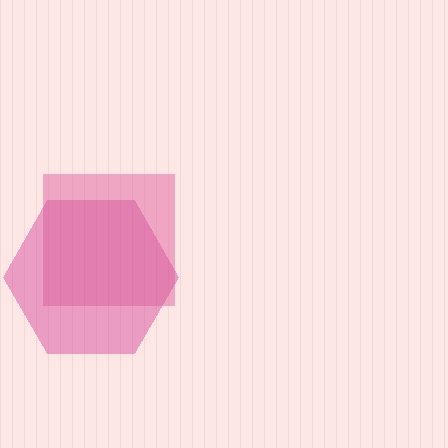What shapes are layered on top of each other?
The layered shapes are: a magenta hexagon, a pink square.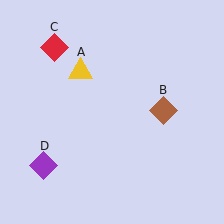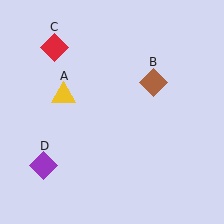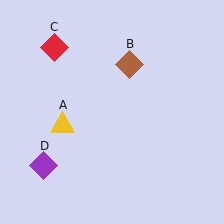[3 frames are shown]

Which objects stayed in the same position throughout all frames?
Red diamond (object C) and purple diamond (object D) remained stationary.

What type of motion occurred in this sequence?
The yellow triangle (object A), brown diamond (object B) rotated counterclockwise around the center of the scene.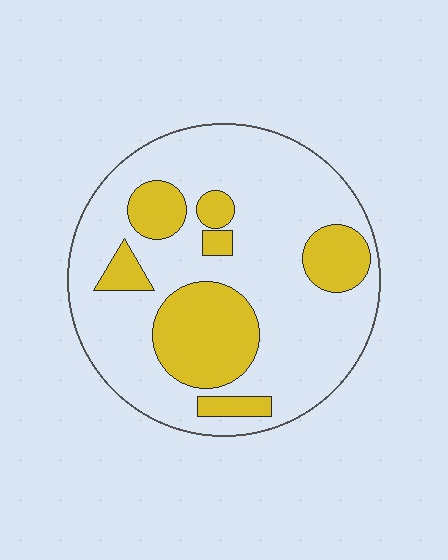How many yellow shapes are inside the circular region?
7.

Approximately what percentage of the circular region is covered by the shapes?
Approximately 25%.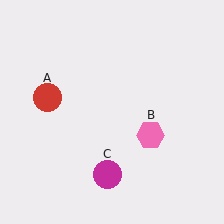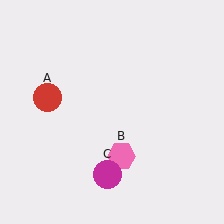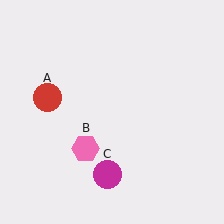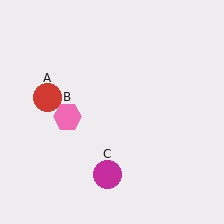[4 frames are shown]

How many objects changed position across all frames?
1 object changed position: pink hexagon (object B).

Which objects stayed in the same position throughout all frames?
Red circle (object A) and magenta circle (object C) remained stationary.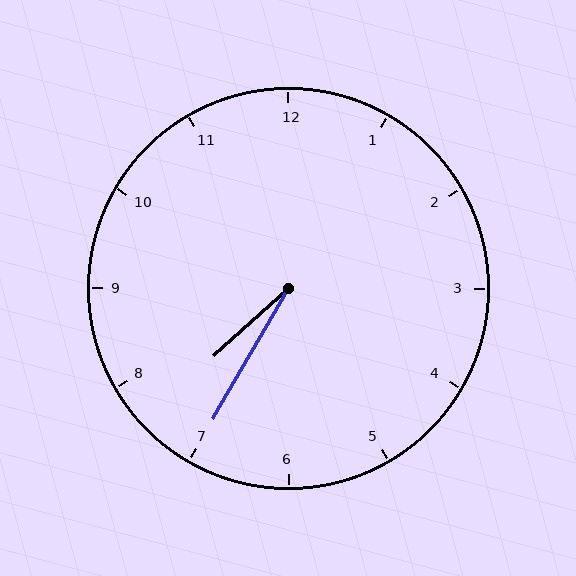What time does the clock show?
7:35.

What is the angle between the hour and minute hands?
Approximately 18 degrees.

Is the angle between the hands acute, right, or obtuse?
It is acute.